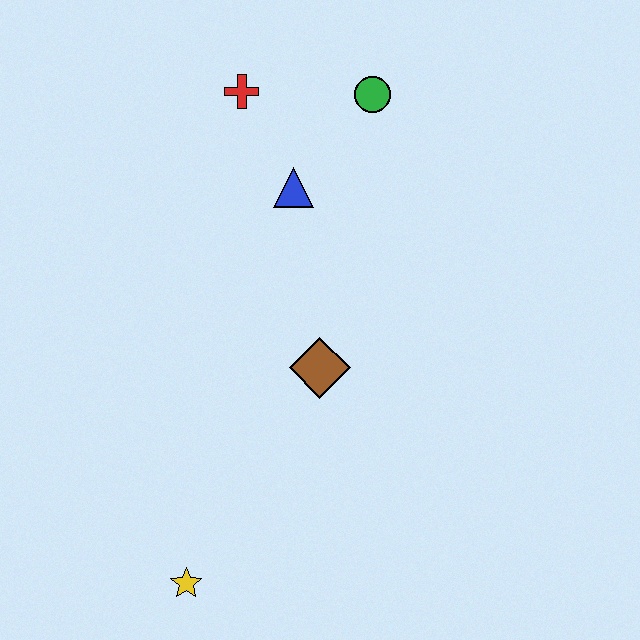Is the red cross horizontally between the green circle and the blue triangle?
No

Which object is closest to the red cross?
The blue triangle is closest to the red cross.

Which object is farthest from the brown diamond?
The red cross is farthest from the brown diamond.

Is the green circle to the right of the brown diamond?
Yes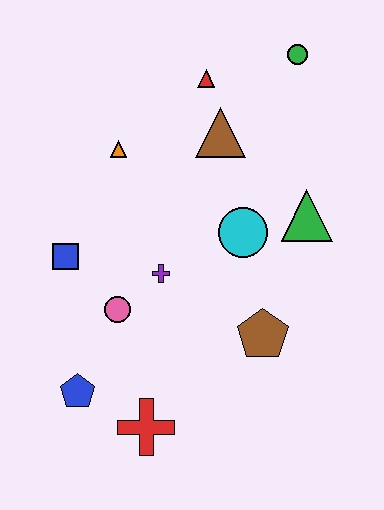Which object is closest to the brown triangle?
The red triangle is closest to the brown triangle.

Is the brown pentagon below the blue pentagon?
No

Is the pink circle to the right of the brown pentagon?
No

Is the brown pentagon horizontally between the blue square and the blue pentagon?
No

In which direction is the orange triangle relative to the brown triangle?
The orange triangle is to the left of the brown triangle.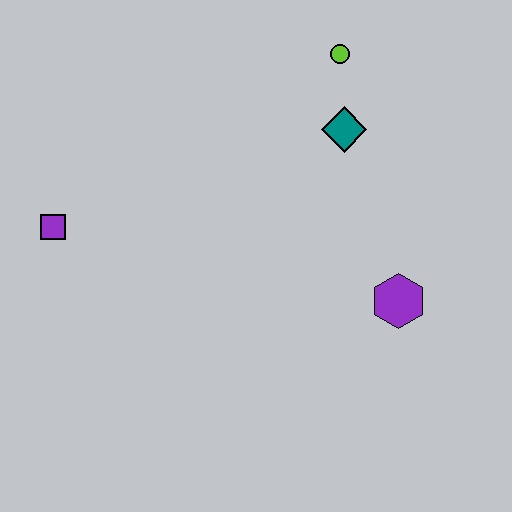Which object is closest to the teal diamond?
The lime circle is closest to the teal diamond.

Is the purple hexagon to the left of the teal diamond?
No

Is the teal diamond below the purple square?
No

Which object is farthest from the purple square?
The purple hexagon is farthest from the purple square.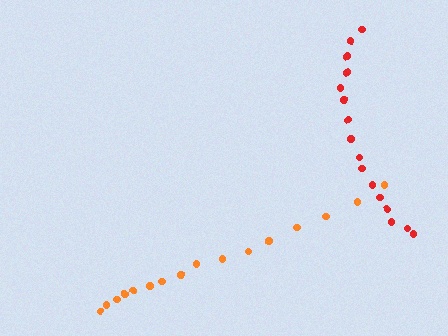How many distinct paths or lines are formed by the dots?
There are 2 distinct paths.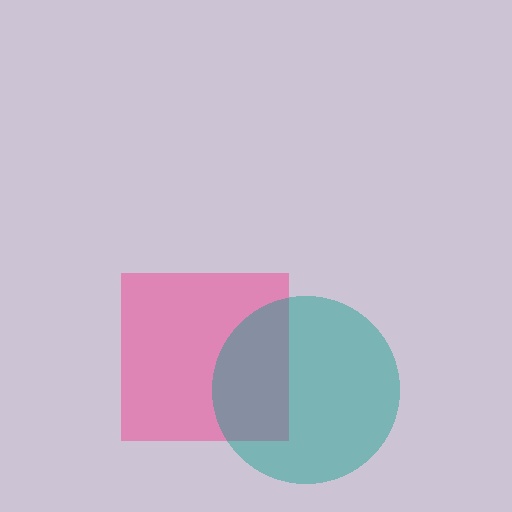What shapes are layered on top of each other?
The layered shapes are: a pink square, a teal circle.